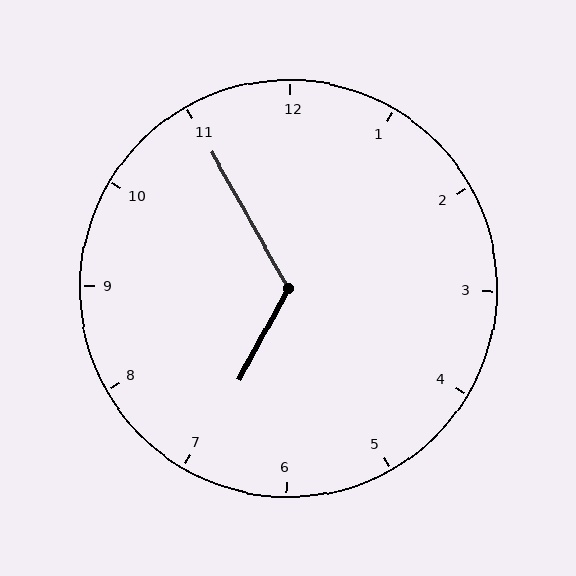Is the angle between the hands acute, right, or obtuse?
It is obtuse.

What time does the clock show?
6:55.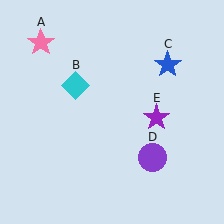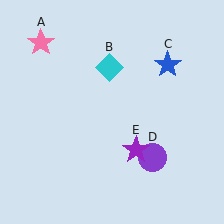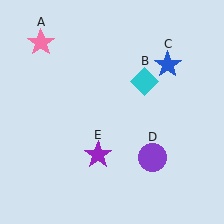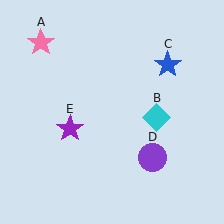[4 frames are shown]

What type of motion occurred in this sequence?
The cyan diamond (object B), purple star (object E) rotated clockwise around the center of the scene.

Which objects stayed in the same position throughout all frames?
Pink star (object A) and blue star (object C) and purple circle (object D) remained stationary.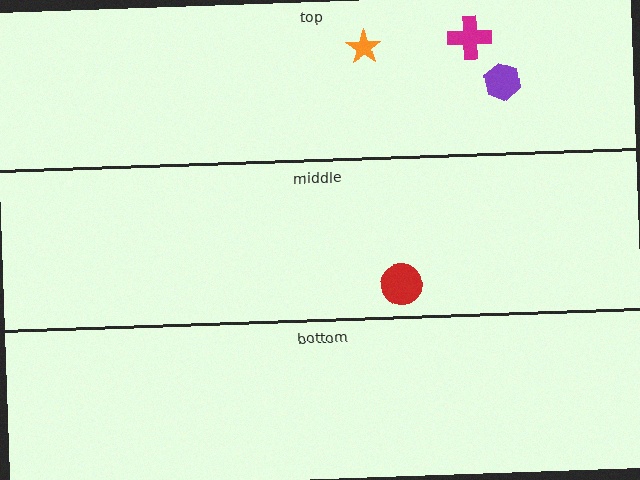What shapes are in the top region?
The orange star, the magenta cross, the purple hexagon.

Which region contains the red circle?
The middle region.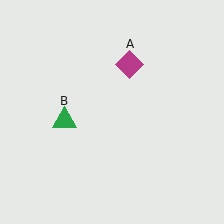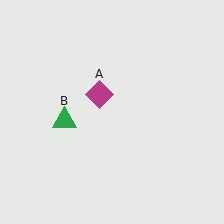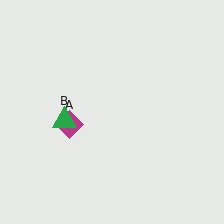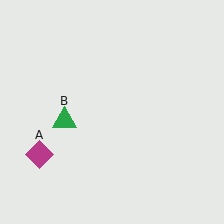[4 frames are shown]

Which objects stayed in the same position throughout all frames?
Green triangle (object B) remained stationary.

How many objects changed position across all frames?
1 object changed position: magenta diamond (object A).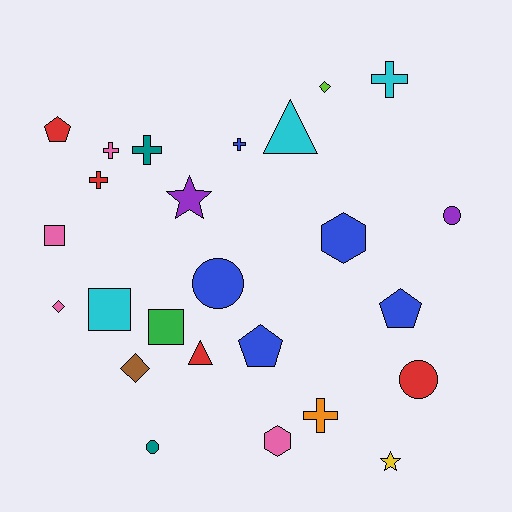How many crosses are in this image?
There are 6 crosses.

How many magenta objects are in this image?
There are no magenta objects.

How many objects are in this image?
There are 25 objects.